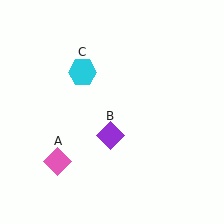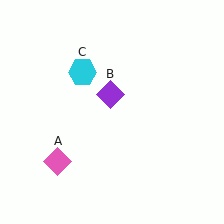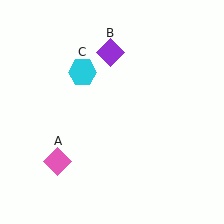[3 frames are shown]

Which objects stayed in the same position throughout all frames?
Pink diamond (object A) and cyan hexagon (object C) remained stationary.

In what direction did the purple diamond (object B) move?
The purple diamond (object B) moved up.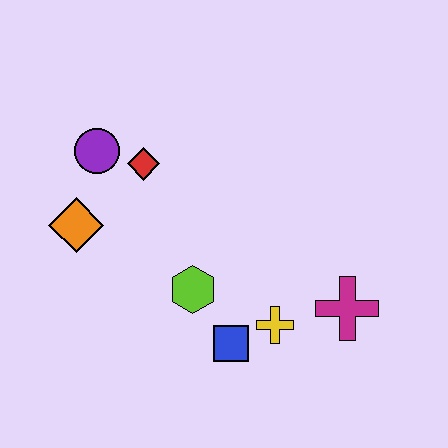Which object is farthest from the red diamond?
The magenta cross is farthest from the red diamond.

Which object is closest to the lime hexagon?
The blue square is closest to the lime hexagon.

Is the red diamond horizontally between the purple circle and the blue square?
Yes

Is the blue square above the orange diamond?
No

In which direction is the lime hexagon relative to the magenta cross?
The lime hexagon is to the left of the magenta cross.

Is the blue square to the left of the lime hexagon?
No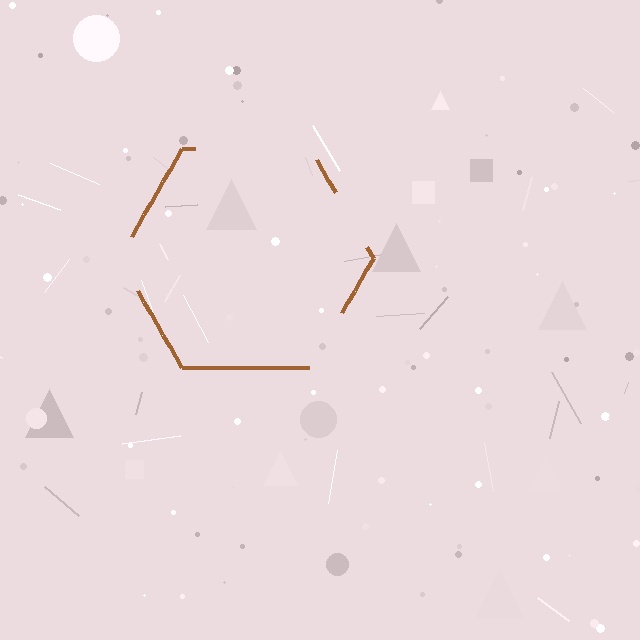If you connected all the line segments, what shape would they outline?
They would outline a hexagon.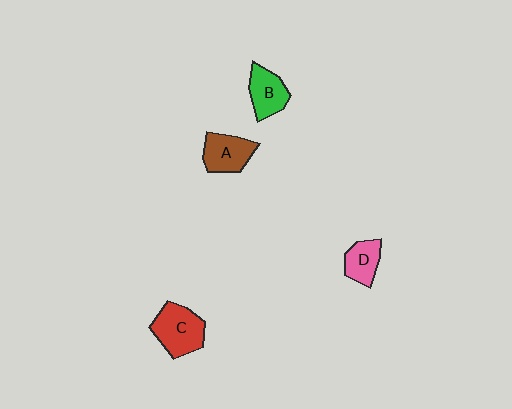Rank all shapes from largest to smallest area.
From largest to smallest: C (red), A (brown), B (green), D (pink).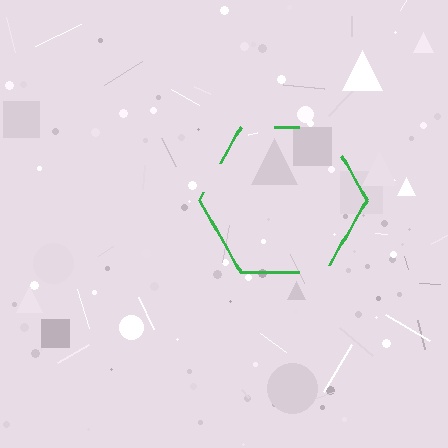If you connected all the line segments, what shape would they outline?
They would outline a hexagon.